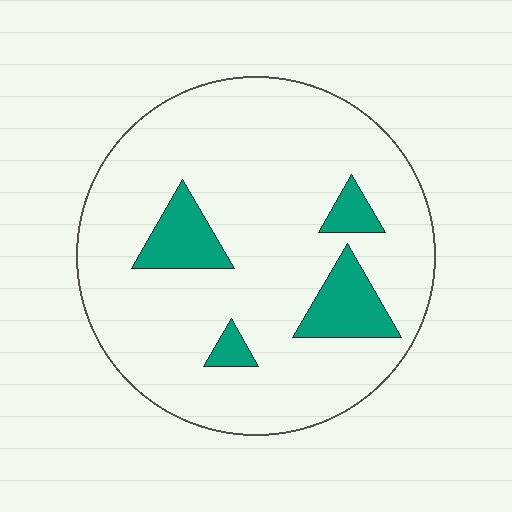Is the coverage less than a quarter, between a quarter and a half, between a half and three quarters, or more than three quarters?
Less than a quarter.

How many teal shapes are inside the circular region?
4.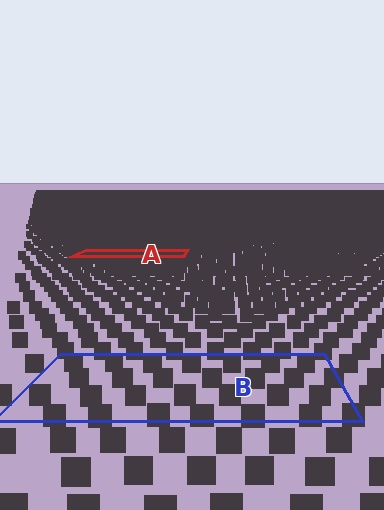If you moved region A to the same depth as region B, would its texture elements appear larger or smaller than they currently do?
They would appear larger. At a closer depth, the same texture elements are projected at a bigger on-screen size.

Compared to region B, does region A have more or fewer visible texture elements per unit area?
Region A has more texture elements per unit area — they are packed more densely because it is farther away.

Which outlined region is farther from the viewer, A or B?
Region A is farther from the viewer — the texture elements inside it appear smaller and more densely packed.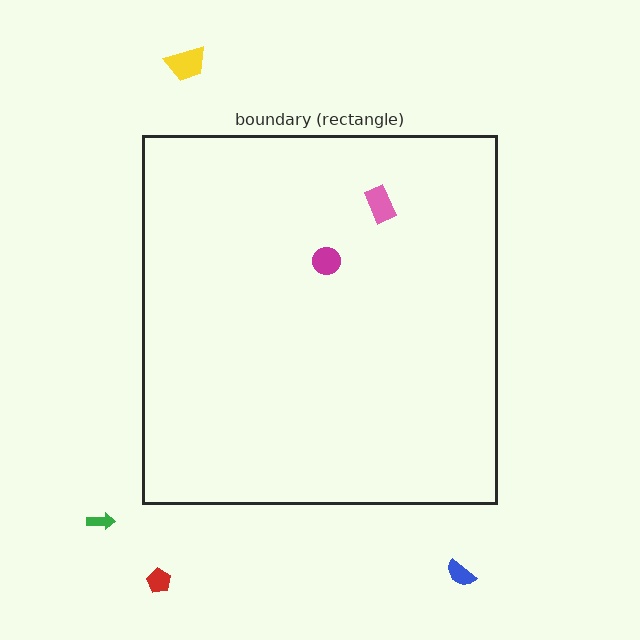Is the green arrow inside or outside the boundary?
Outside.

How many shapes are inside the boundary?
2 inside, 4 outside.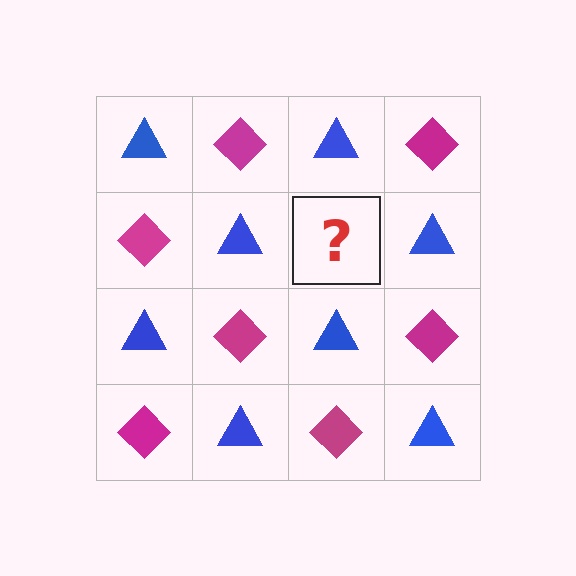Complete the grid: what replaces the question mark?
The question mark should be replaced with a magenta diamond.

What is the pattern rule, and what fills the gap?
The rule is that it alternates blue triangle and magenta diamond in a checkerboard pattern. The gap should be filled with a magenta diamond.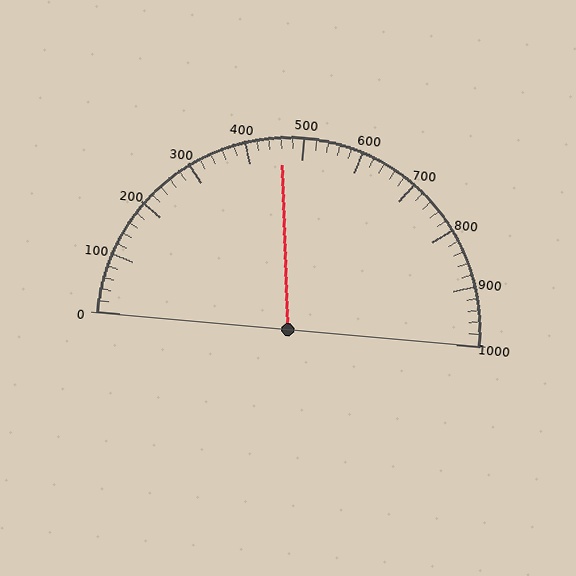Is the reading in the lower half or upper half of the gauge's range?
The reading is in the lower half of the range (0 to 1000).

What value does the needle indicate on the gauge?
The needle indicates approximately 460.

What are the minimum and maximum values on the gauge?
The gauge ranges from 0 to 1000.